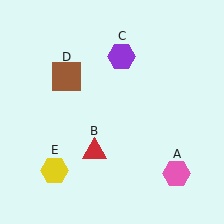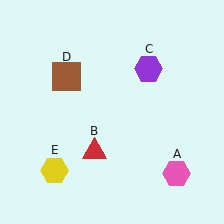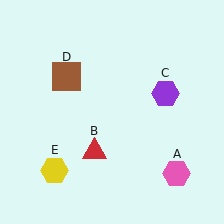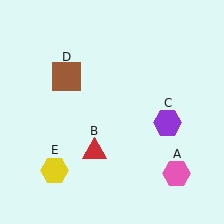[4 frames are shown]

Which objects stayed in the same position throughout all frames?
Pink hexagon (object A) and red triangle (object B) and brown square (object D) and yellow hexagon (object E) remained stationary.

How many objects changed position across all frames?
1 object changed position: purple hexagon (object C).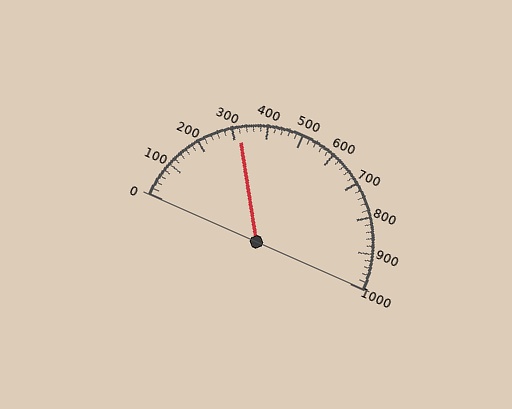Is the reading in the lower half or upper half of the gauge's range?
The reading is in the lower half of the range (0 to 1000).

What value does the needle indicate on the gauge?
The needle indicates approximately 320.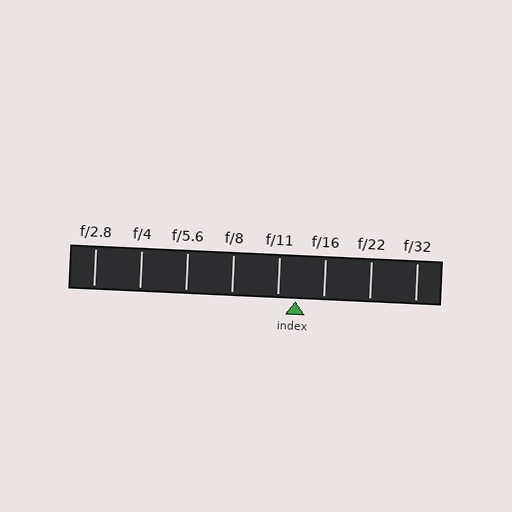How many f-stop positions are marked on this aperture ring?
There are 8 f-stop positions marked.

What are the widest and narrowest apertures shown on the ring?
The widest aperture shown is f/2.8 and the narrowest is f/32.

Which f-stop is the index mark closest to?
The index mark is closest to f/11.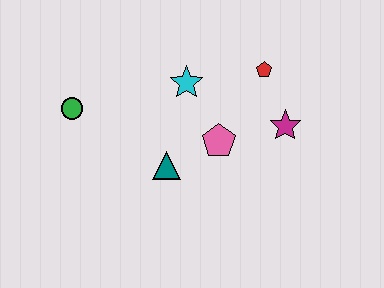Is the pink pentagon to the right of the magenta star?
No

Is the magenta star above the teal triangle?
Yes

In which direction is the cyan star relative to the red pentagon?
The cyan star is to the left of the red pentagon.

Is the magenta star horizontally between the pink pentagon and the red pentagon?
No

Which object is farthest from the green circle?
The magenta star is farthest from the green circle.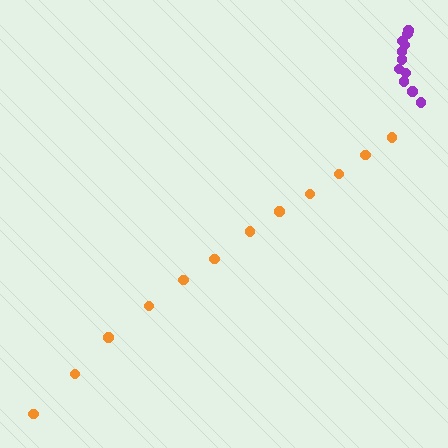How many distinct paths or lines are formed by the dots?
There are 2 distinct paths.